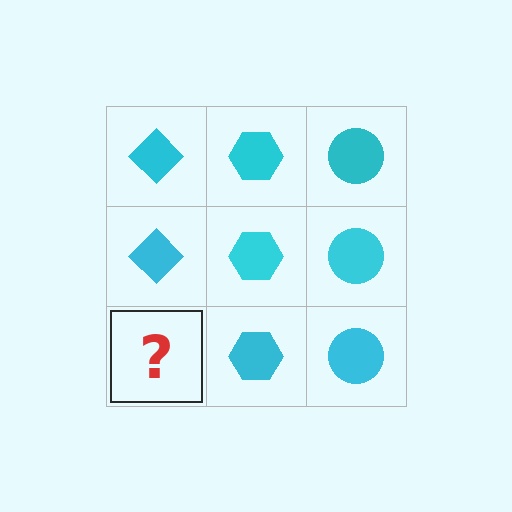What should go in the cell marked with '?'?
The missing cell should contain a cyan diamond.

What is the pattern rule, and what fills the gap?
The rule is that each column has a consistent shape. The gap should be filled with a cyan diamond.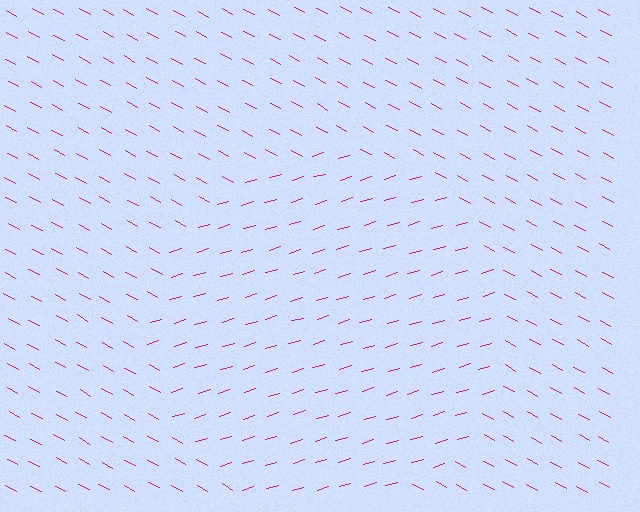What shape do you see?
I see a circle.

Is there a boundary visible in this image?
Yes, there is a texture boundary formed by a change in line orientation.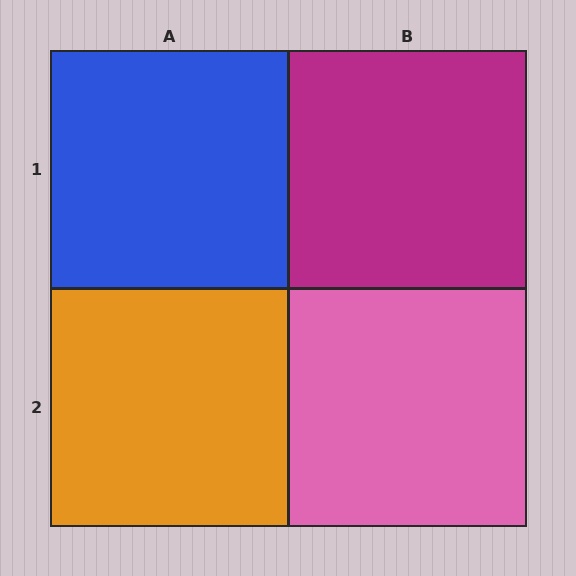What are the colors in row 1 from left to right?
Blue, magenta.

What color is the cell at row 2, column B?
Pink.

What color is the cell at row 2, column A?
Orange.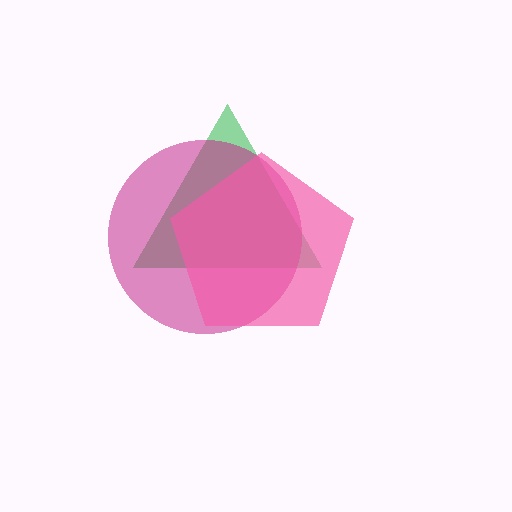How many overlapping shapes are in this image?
There are 3 overlapping shapes in the image.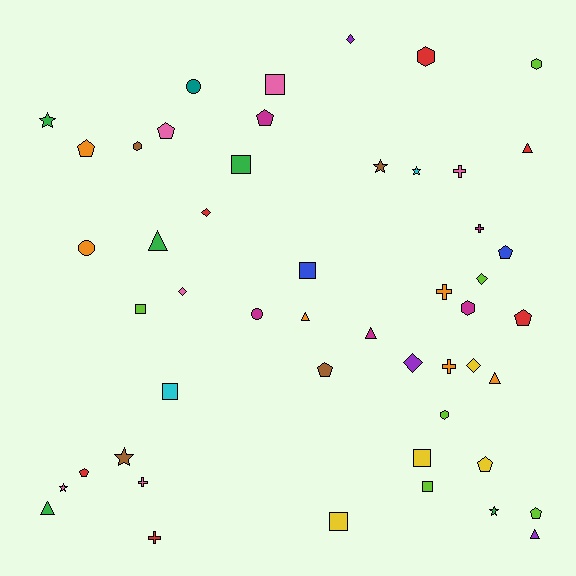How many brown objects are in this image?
There are 4 brown objects.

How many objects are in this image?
There are 50 objects.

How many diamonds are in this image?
There are 6 diamonds.